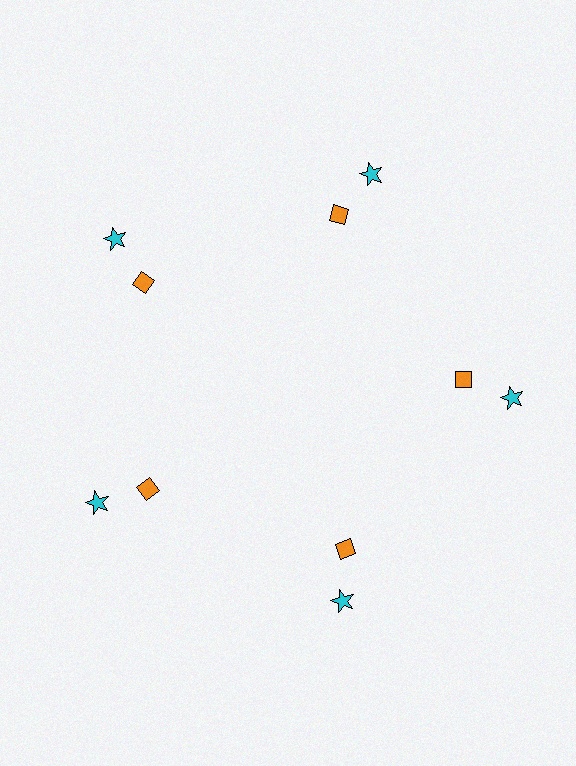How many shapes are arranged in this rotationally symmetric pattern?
There are 10 shapes, arranged in 5 groups of 2.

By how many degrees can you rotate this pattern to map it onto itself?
The pattern maps onto itself every 72 degrees of rotation.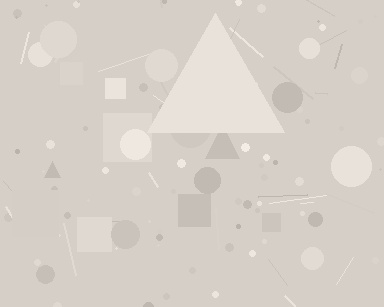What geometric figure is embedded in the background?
A triangle is embedded in the background.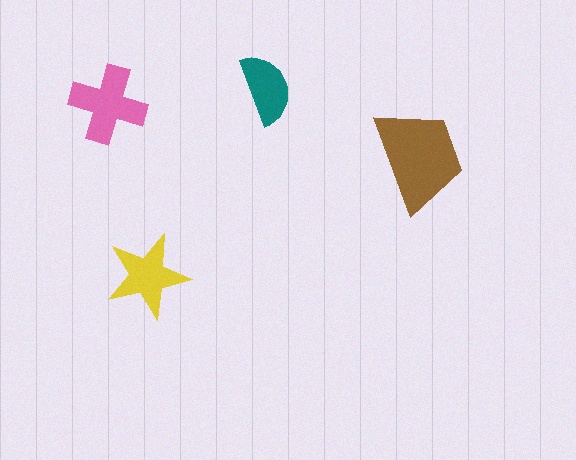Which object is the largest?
The brown trapezoid.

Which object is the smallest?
The teal semicircle.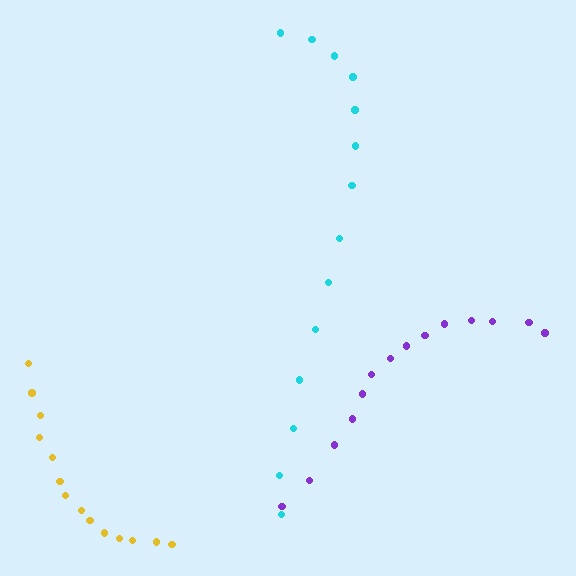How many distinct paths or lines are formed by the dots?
There are 3 distinct paths.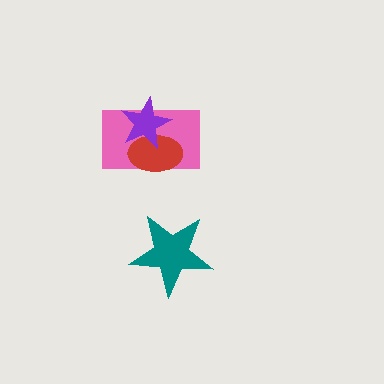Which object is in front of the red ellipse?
The purple star is in front of the red ellipse.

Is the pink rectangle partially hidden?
Yes, it is partially covered by another shape.